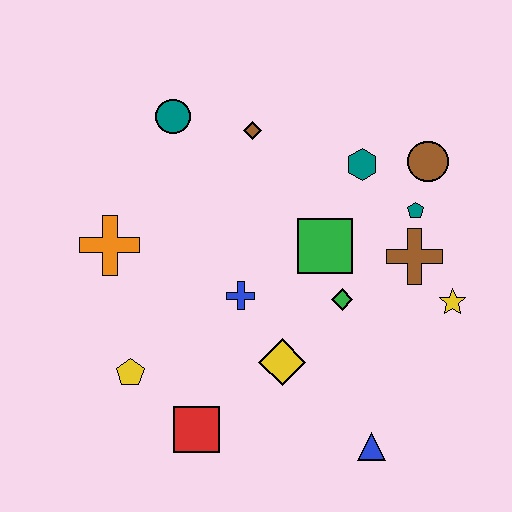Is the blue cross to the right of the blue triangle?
No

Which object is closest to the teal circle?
The brown diamond is closest to the teal circle.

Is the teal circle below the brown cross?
No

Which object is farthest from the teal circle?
The blue triangle is farthest from the teal circle.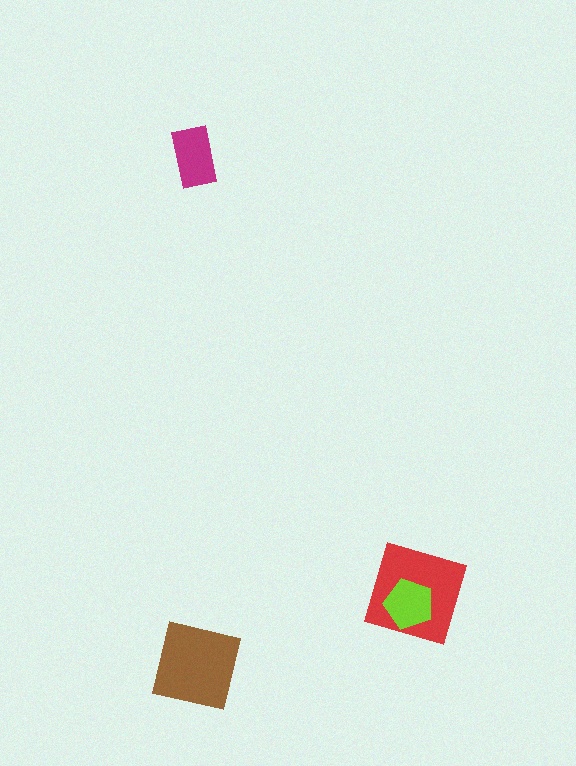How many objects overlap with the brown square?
0 objects overlap with the brown square.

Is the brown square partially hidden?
No, no other shape covers it.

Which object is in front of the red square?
The lime pentagon is in front of the red square.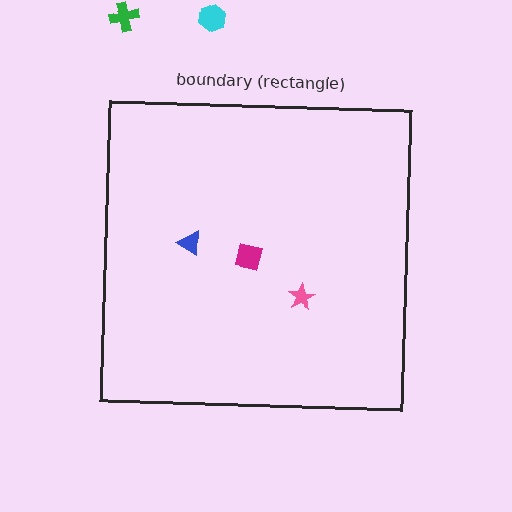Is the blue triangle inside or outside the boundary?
Inside.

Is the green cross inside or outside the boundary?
Outside.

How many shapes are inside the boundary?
3 inside, 2 outside.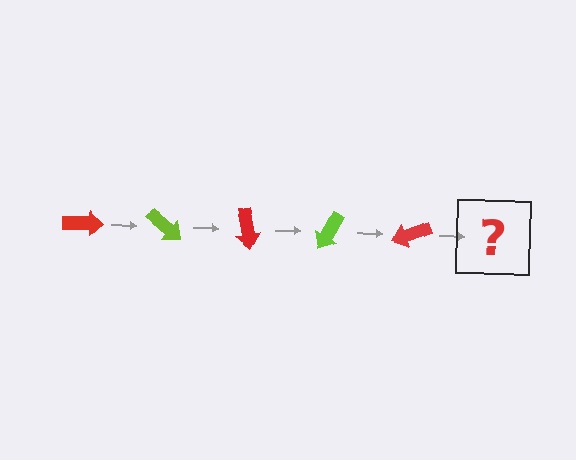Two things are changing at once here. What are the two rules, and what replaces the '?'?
The two rules are that it rotates 40 degrees each step and the color cycles through red and lime. The '?' should be a lime arrow, rotated 200 degrees from the start.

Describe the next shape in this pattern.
It should be a lime arrow, rotated 200 degrees from the start.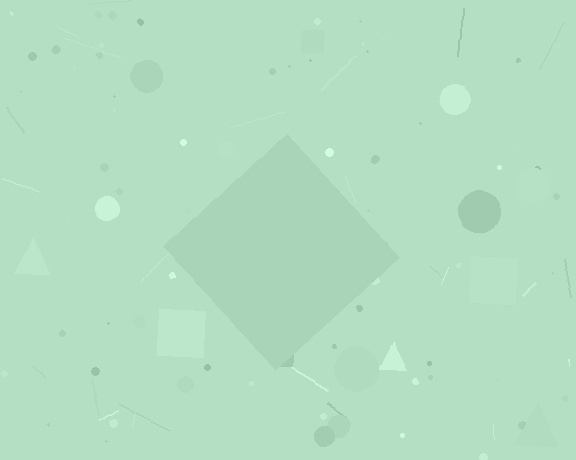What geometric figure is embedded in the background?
A diamond is embedded in the background.